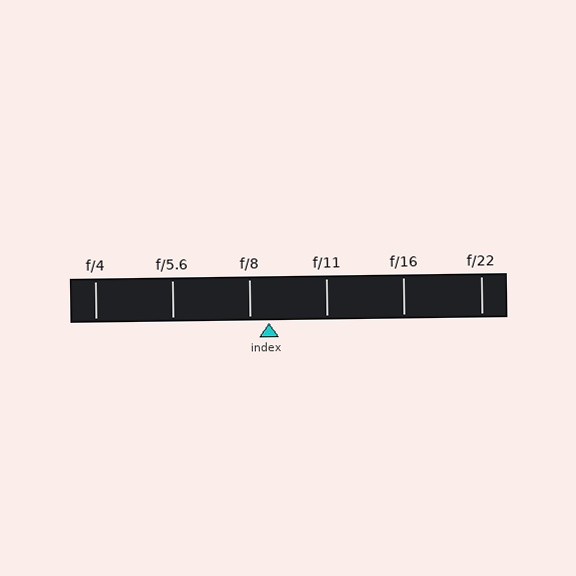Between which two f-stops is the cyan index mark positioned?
The index mark is between f/8 and f/11.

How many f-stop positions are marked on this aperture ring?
There are 6 f-stop positions marked.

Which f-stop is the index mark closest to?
The index mark is closest to f/8.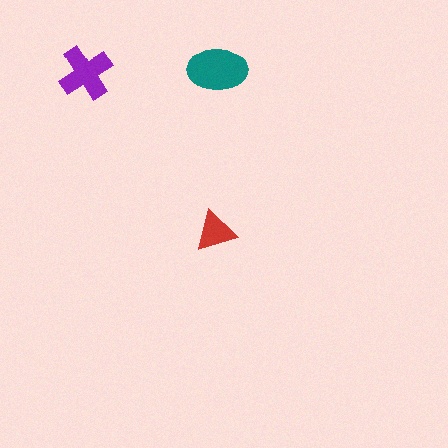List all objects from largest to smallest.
The teal ellipse, the purple cross, the red triangle.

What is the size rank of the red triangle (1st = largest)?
3rd.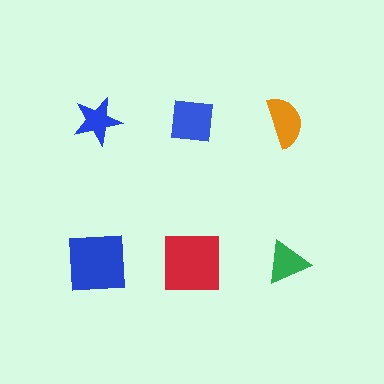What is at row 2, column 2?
A red square.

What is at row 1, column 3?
An orange semicircle.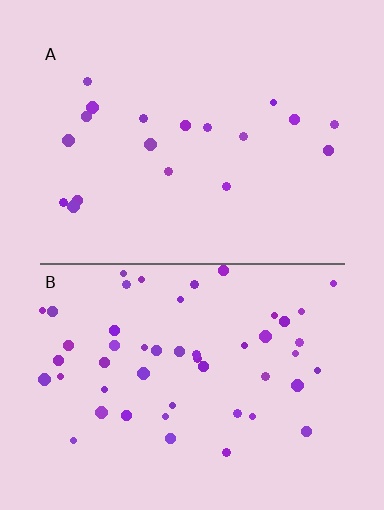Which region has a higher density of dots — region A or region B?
B (the bottom).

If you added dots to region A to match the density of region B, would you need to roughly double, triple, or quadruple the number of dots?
Approximately triple.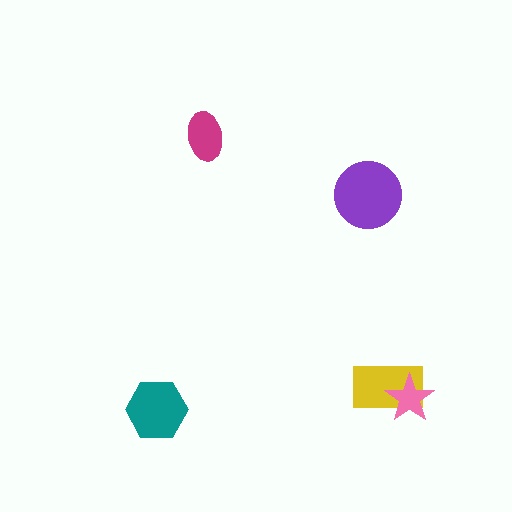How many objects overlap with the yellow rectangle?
1 object overlaps with the yellow rectangle.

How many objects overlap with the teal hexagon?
0 objects overlap with the teal hexagon.